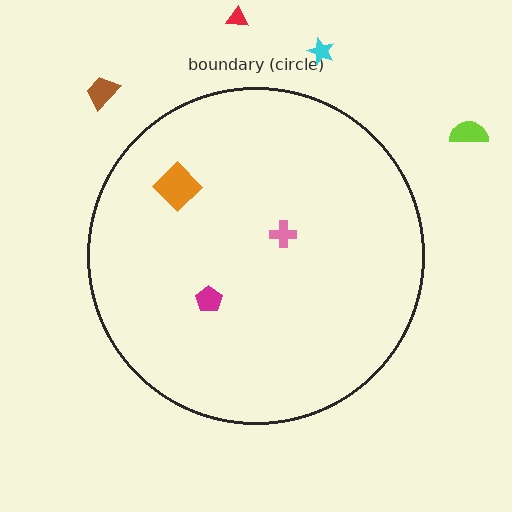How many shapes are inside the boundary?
3 inside, 4 outside.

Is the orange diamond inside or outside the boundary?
Inside.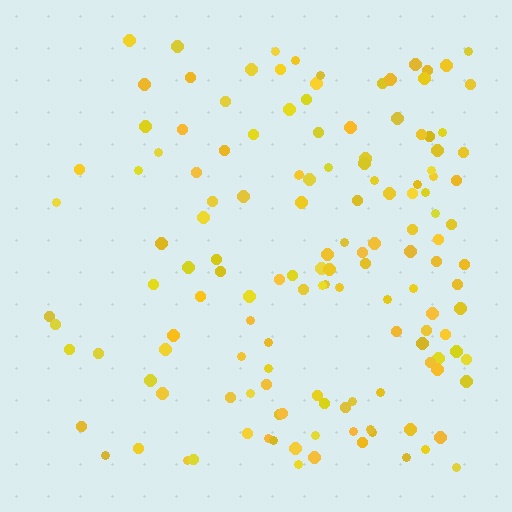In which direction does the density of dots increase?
From left to right, with the right side densest.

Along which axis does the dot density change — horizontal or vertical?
Horizontal.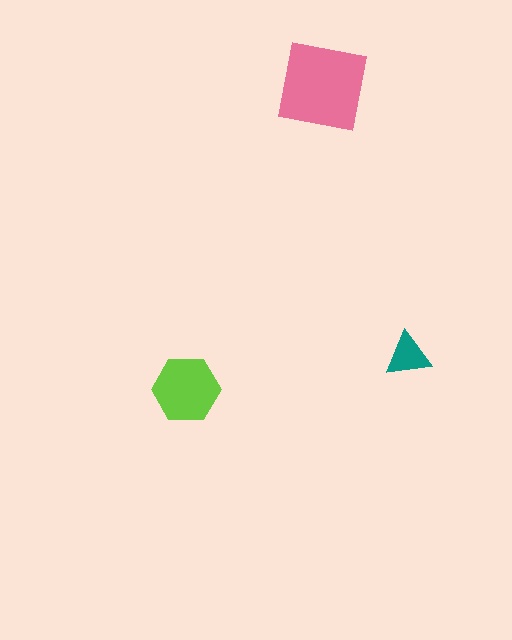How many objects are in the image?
There are 3 objects in the image.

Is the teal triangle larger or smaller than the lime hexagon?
Smaller.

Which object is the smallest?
The teal triangle.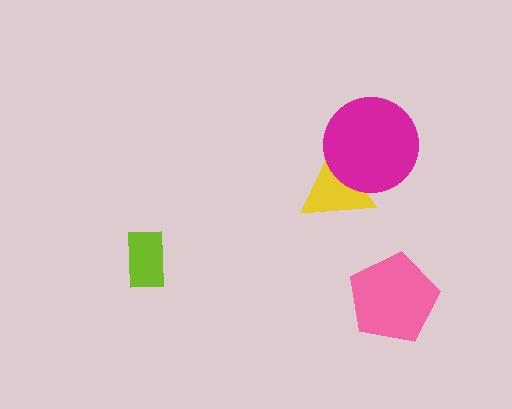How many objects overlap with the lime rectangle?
0 objects overlap with the lime rectangle.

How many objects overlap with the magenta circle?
1 object overlaps with the magenta circle.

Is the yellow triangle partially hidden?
Yes, it is partially covered by another shape.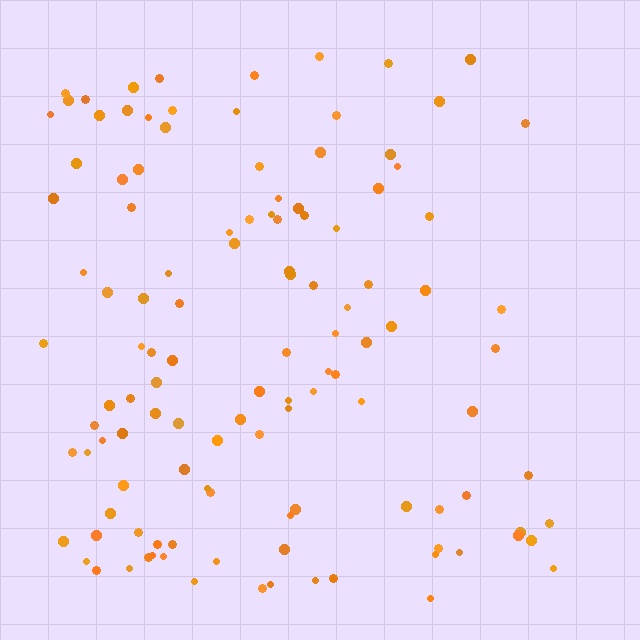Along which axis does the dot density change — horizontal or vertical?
Horizontal.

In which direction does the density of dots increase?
From right to left, with the left side densest.